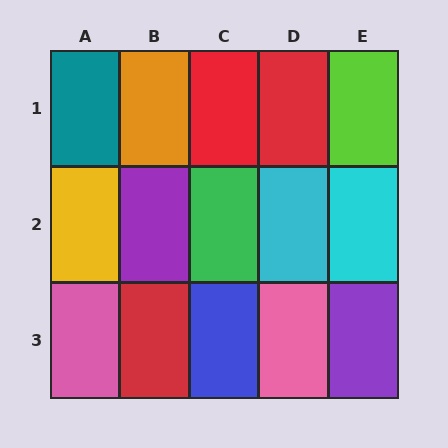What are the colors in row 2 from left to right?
Yellow, purple, green, cyan, cyan.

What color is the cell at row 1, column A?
Teal.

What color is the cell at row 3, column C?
Blue.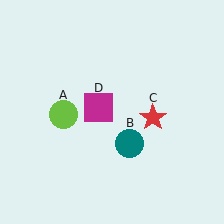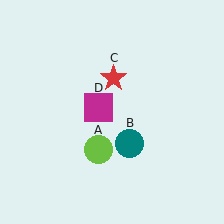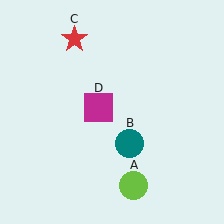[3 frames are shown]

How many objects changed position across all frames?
2 objects changed position: lime circle (object A), red star (object C).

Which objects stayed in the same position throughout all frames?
Teal circle (object B) and magenta square (object D) remained stationary.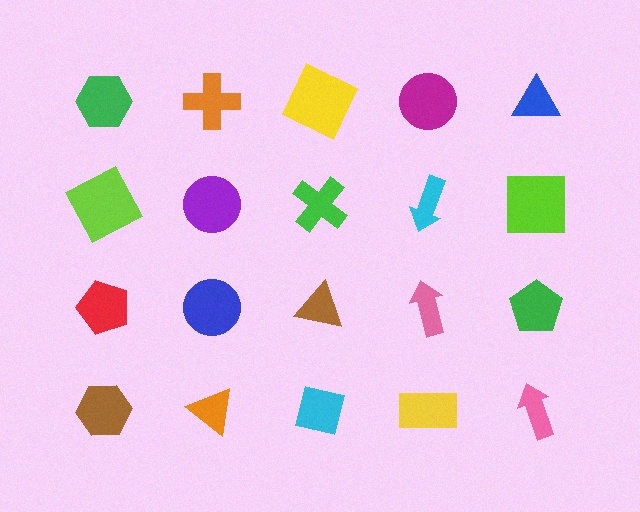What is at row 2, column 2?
A purple circle.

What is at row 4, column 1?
A brown hexagon.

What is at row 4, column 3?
A cyan square.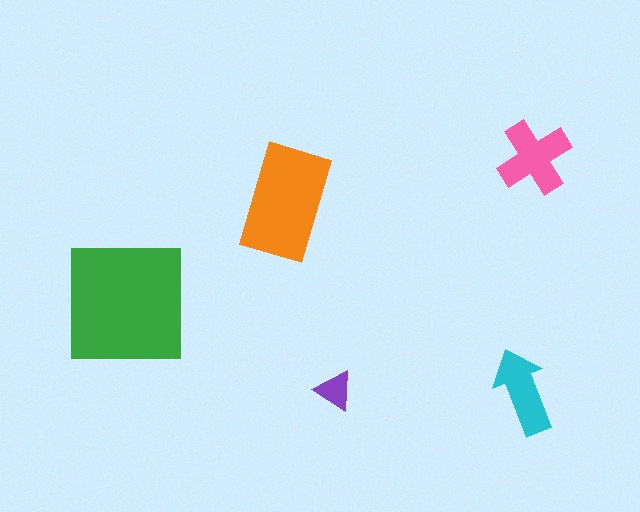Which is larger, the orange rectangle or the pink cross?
The orange rectangle.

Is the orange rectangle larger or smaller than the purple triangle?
Larger.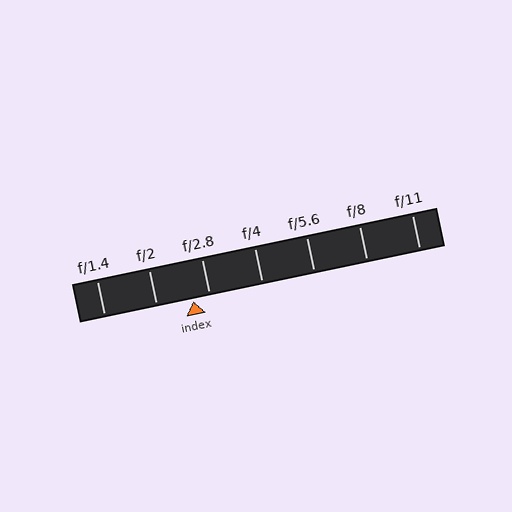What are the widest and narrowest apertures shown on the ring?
The widest aperture shown is f/1.4 and the narrowest is f/11.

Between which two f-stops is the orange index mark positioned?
The index mark is between f/2 and f/2.8.